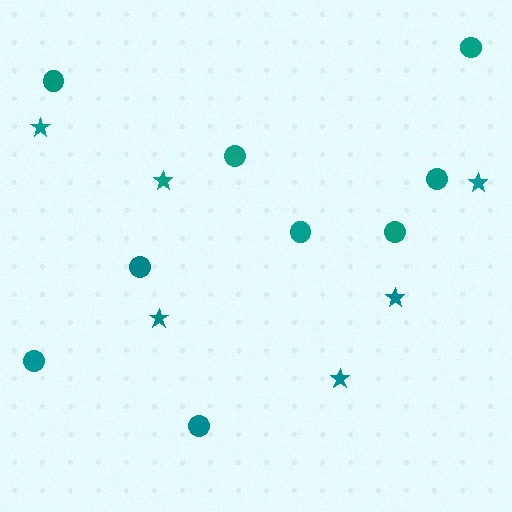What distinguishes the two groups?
There are 2 groups: one group of circles (9) and one group of stars (6).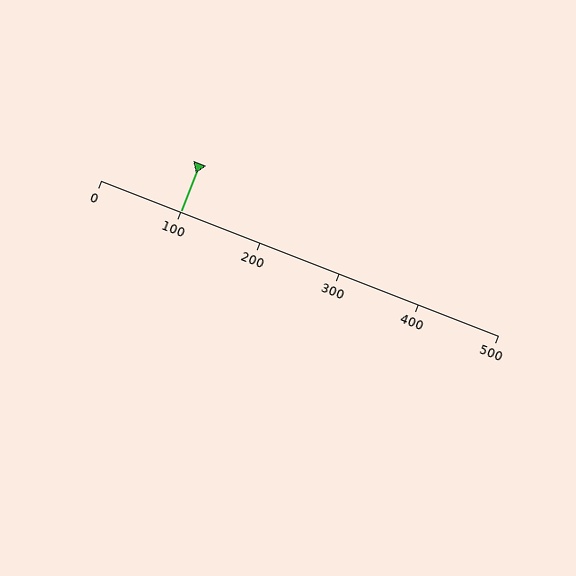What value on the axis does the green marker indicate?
The marker indicates approximately 100.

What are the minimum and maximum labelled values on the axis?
The axis runs from 0 to 500.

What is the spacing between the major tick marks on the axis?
The major ticks are spaced 100 apart.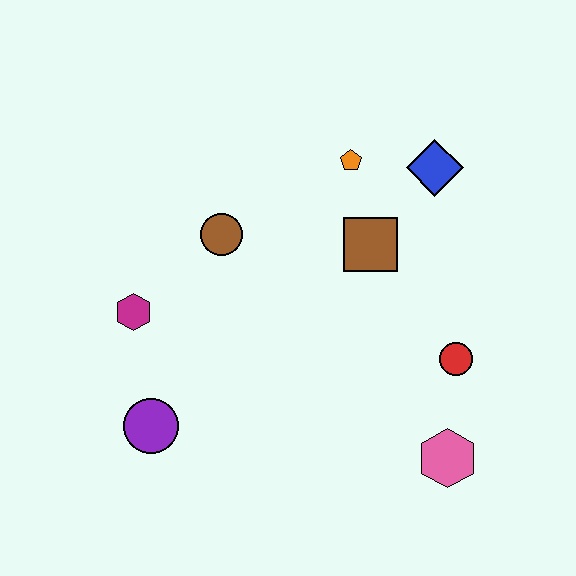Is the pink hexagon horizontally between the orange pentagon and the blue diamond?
No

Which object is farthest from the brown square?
The purple circle is farthest from the brown square.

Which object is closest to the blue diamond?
The orange pentagon is closest to the blue diamond.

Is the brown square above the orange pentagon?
No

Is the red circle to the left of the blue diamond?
No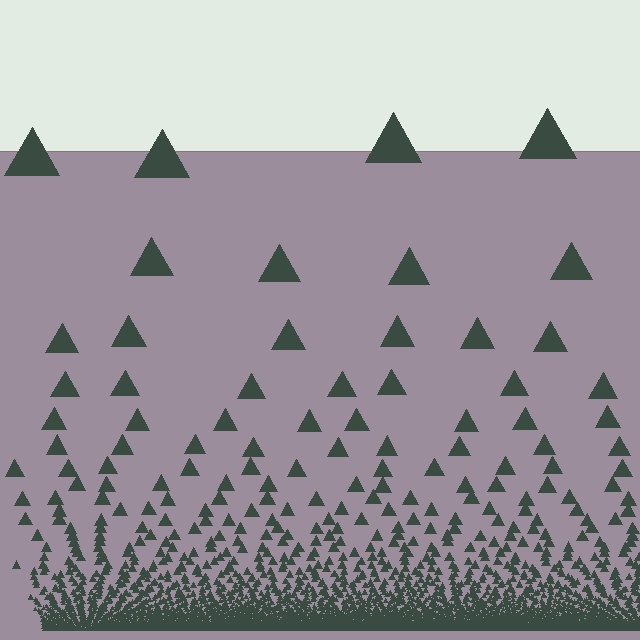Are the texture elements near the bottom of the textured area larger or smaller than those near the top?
Smaller. The gradient is inverted — elements near the bottom are smaller and denser.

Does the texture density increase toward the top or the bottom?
Density increases toward the bottom.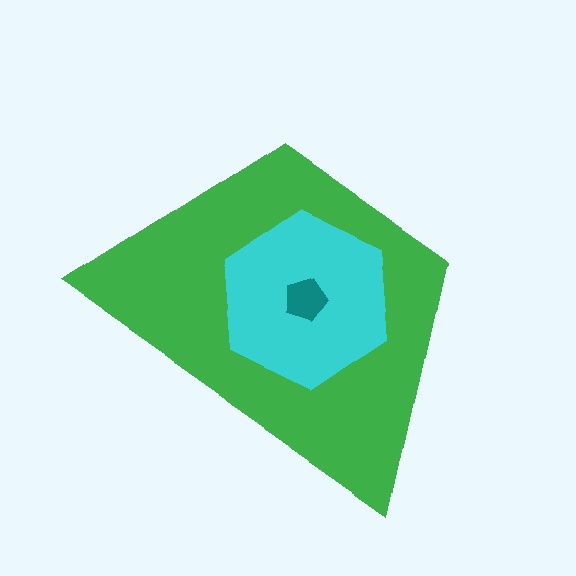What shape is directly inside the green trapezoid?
The cyan hexagon.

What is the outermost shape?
The green trapezoid.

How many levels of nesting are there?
3.